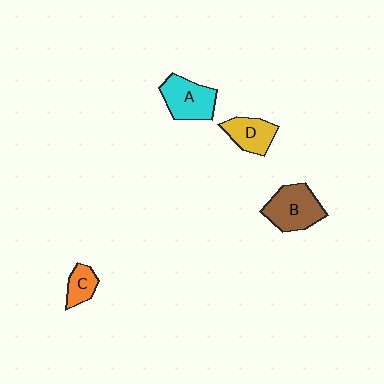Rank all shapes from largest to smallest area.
From largest to smallest: B (brown), A (cyan), D (yellow), C (orange).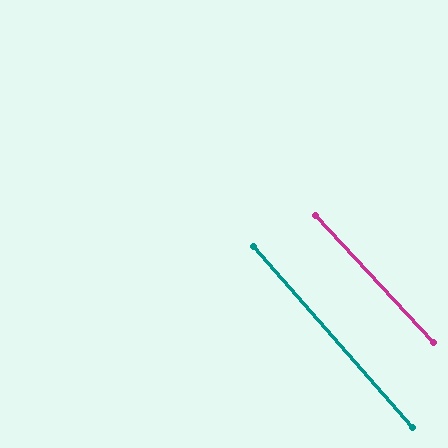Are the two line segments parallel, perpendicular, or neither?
Parallel — their directions differ by only 1.5°.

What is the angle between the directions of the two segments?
Approximately 2 degrees.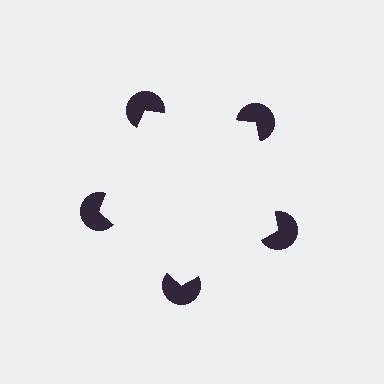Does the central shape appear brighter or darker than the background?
It typically appears slightly brighter than the background, even though no actual brightness change is drawn.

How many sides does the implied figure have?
5 sides.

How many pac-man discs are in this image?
There are 5 — one at each vertex of the illusory pentagon.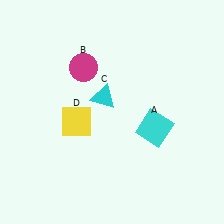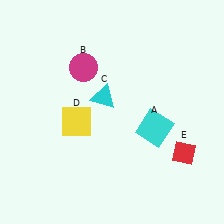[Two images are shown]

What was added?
A red diamond (E) was added in Image 2.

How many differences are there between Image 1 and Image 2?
There is 1 difference between the two images.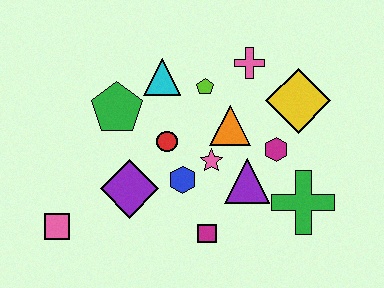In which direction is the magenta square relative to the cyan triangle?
The magenta square is below the cyan triangle.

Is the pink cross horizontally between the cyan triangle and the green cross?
Yes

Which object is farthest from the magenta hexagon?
The pink square is farthest from the magenta hexagon.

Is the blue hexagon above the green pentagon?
No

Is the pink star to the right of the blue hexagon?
Yes